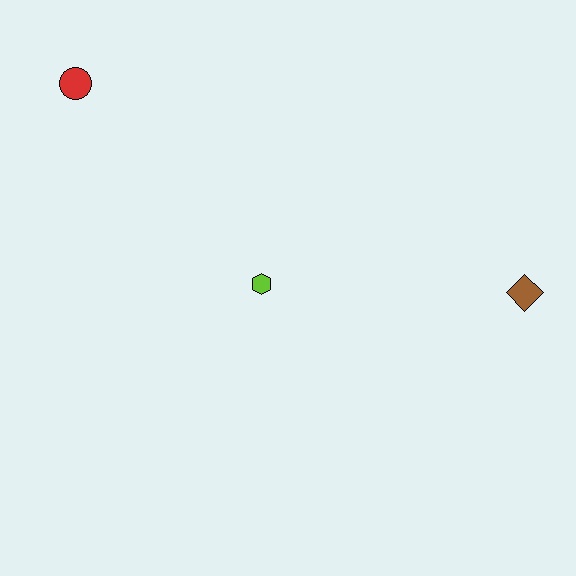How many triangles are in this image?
There are no triangles.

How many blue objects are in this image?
There are no blue objects.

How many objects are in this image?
There are 3 objects.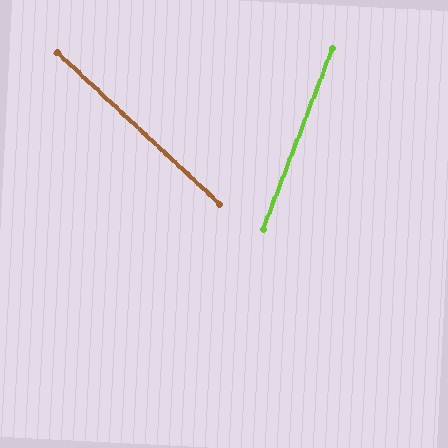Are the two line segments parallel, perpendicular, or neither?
Neither parallel nor perpendicular — they differ by about 68°.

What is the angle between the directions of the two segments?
Approximately 68 degrees.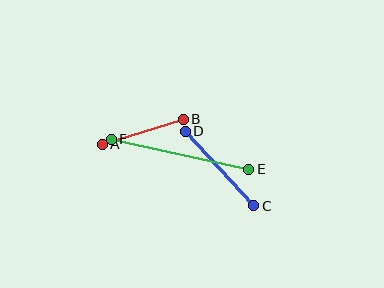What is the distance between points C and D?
The distance is approximately 101 pixels.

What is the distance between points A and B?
The distance is approximately 85 pixels.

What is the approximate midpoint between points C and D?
The midpoint is at approximately (220, 168) pixels.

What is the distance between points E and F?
The distance is approximately 141 pixels.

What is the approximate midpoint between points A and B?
The midpoint is at approximately (143, 132) pixels.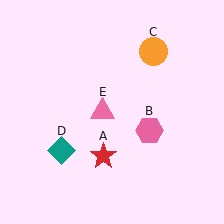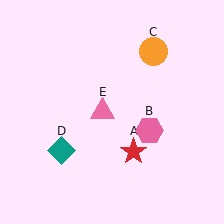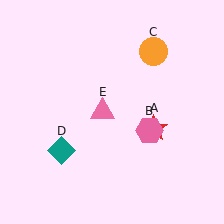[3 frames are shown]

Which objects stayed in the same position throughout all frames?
Pink hexagon (object B) and orange circle (object C) and teal diamond (object D) and pink triangle (object E) remained stationary.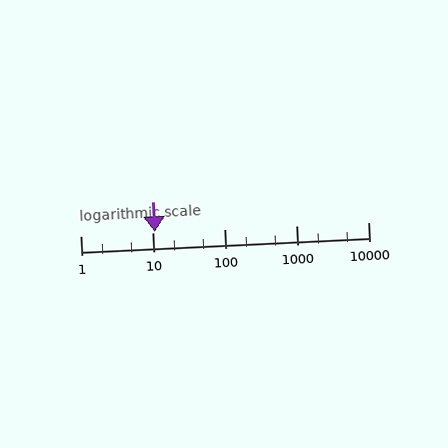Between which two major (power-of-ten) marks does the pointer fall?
The pointer is between 10 and 100.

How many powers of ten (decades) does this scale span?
The scale spans 4 decades, from 1 to 10000.